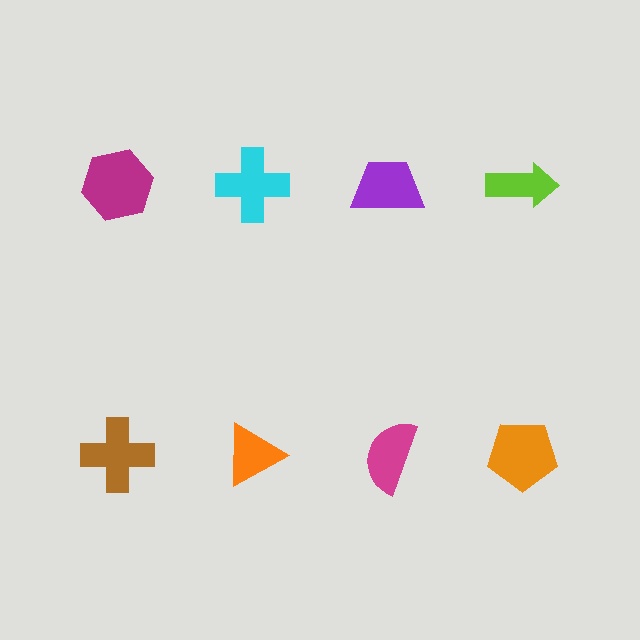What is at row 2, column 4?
An orange pentagon.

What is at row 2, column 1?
A brown cross.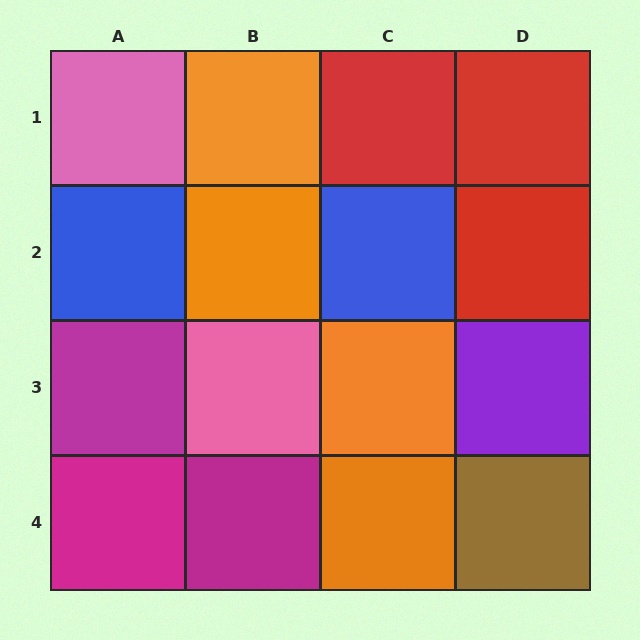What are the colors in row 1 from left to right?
Pink, orange, red, red.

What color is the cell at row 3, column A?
Magenta.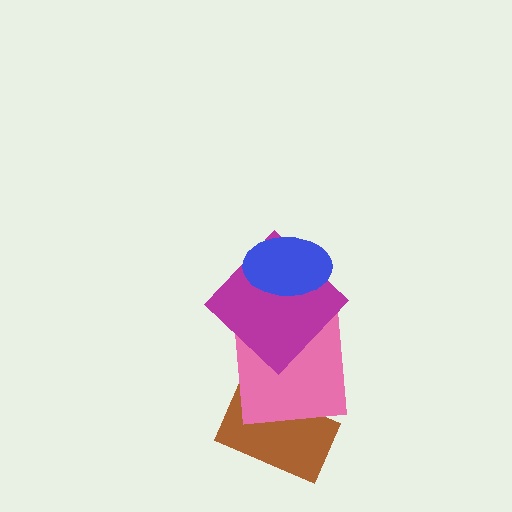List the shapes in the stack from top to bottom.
From top to bottom: the blue ellipse, the magenta diamond, the pink square, the brown rectangle.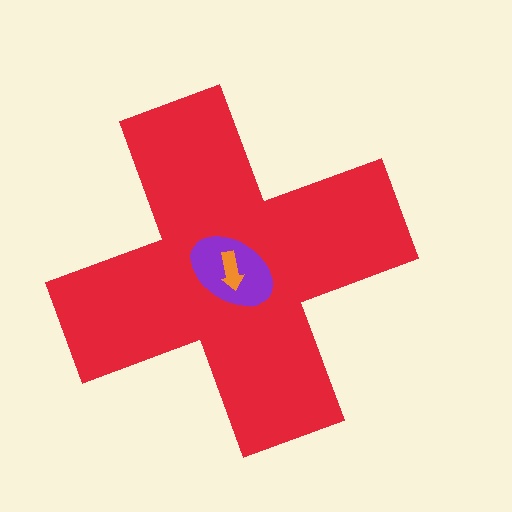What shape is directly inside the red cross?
The purple ellipse.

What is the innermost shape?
The orange arrow.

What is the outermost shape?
The red cross.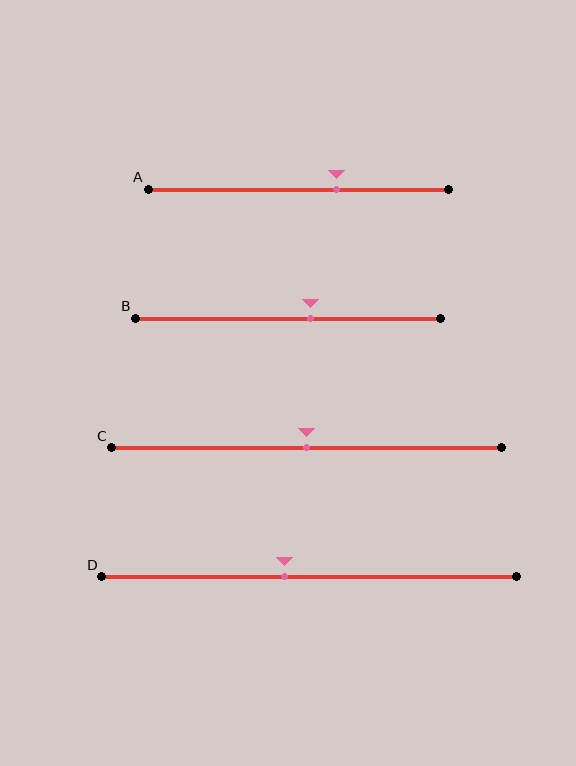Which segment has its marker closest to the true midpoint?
Segment C has its marker closest to the true midpoint.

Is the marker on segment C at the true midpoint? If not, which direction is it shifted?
Yes, the marker on segment C is at the true midpoint.